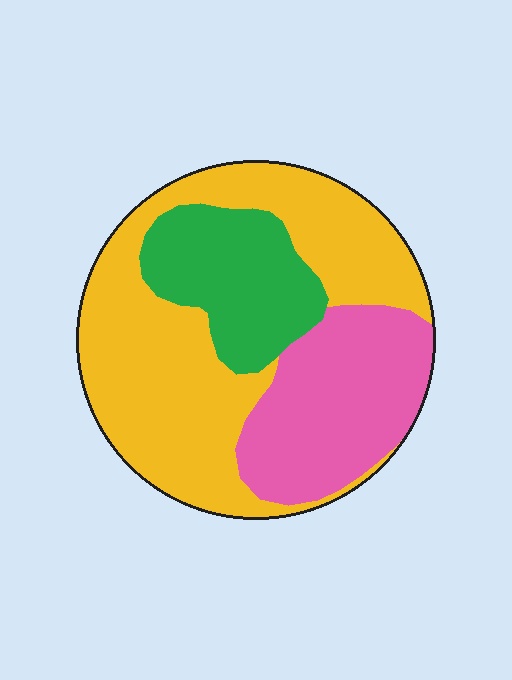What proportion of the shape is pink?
Pink takes up about one quarter (1/4) of the shape.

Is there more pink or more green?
Pink.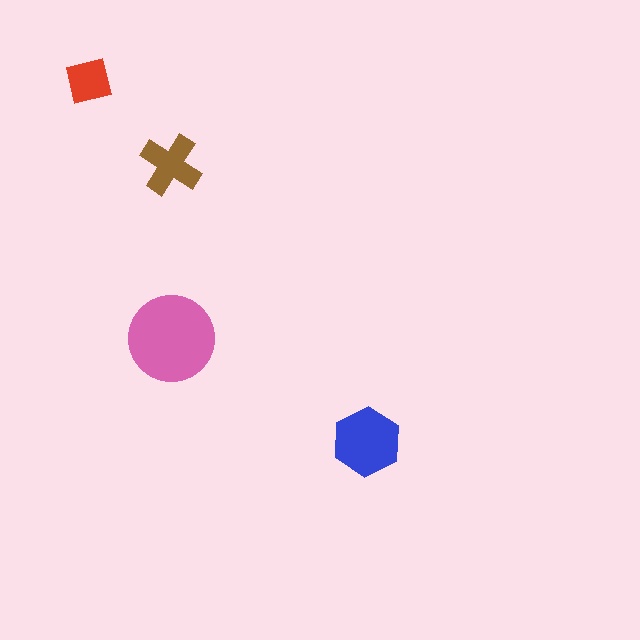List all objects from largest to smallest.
The pink circle, the blue hexagon, the brown cross, the red square.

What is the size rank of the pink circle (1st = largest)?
1st.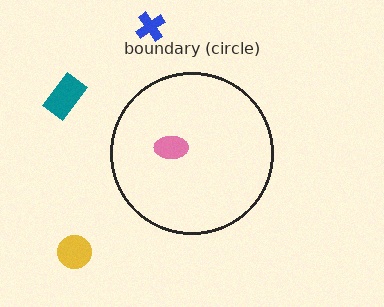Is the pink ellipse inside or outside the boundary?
Inside.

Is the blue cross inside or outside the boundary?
Outside.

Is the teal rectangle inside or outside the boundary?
Outside.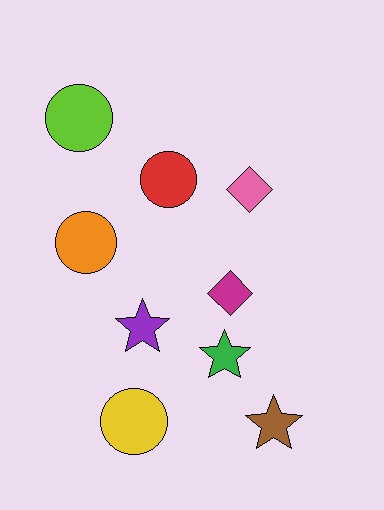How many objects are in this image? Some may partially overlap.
There are 9 objects.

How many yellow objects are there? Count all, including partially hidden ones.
There is 1 yellow object.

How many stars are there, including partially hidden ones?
There are 3 stars.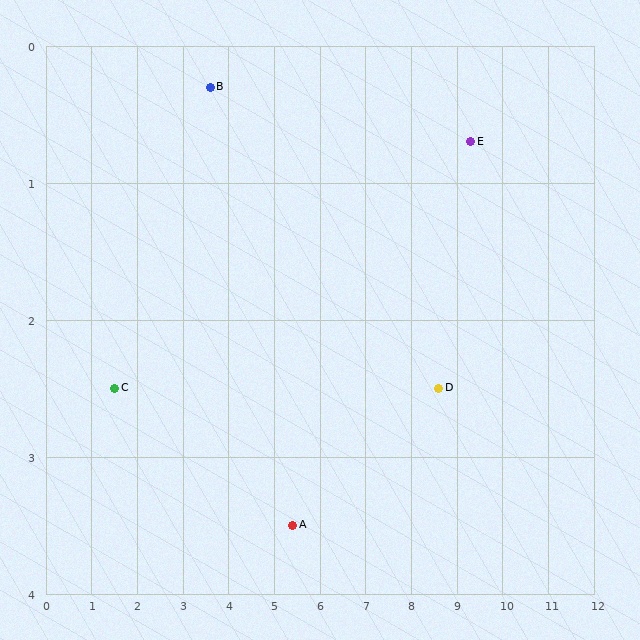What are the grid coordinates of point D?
Point D is at approximately (8.6, 2.5).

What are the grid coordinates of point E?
Point E is at approximately (9.3, 0.7).